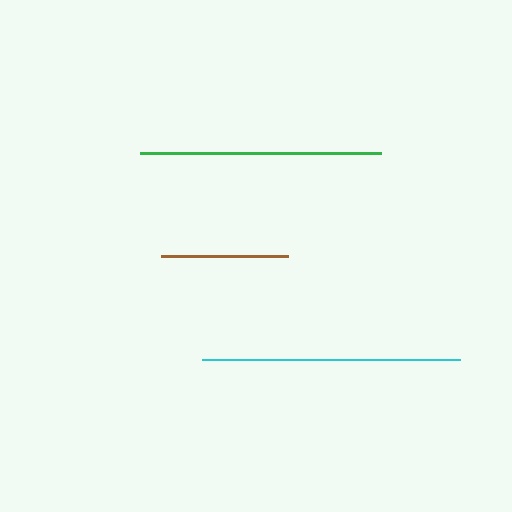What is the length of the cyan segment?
The cyan segment is approximately 259 pixels long.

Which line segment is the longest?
The cyan line is the longest at approximately 259 pixels.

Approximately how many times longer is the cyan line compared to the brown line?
The cyan line is approximately 2.0 times the length of the brown line.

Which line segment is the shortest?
The brown line is the shortest at approximately 127 pixels.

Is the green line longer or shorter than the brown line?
The green line is longer than the brown line.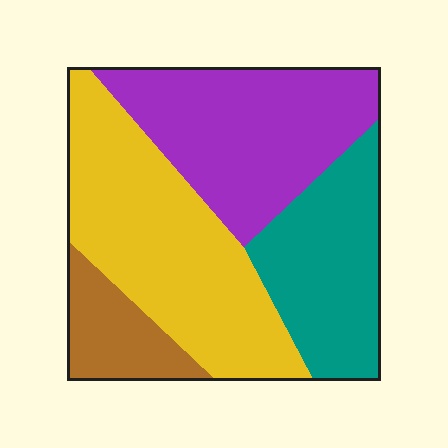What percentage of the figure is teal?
Teal takes up about one quarter (1/4) of the figure.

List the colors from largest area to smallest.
From largest to smallest: yellow, purple, teal, brown.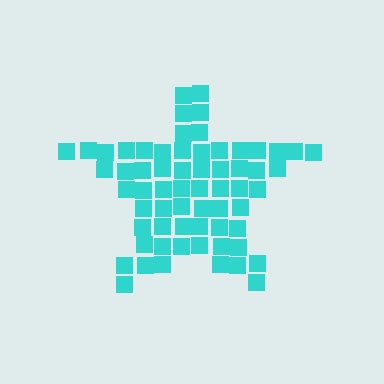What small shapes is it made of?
It is made of small squares.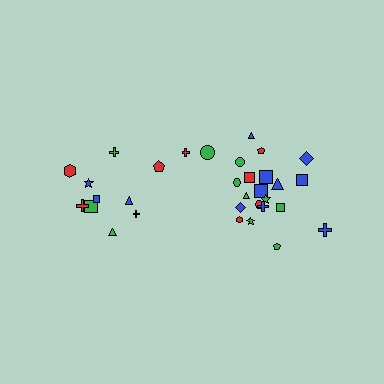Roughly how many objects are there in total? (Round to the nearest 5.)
Roughly 30 objects in total.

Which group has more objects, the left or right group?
The right group.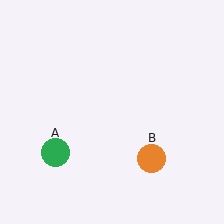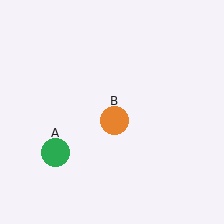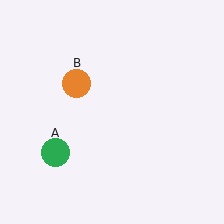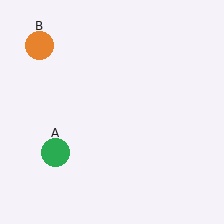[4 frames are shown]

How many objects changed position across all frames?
1 object changed position: orange circle (object B).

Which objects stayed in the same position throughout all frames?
Green circle (object A) remained stationary.